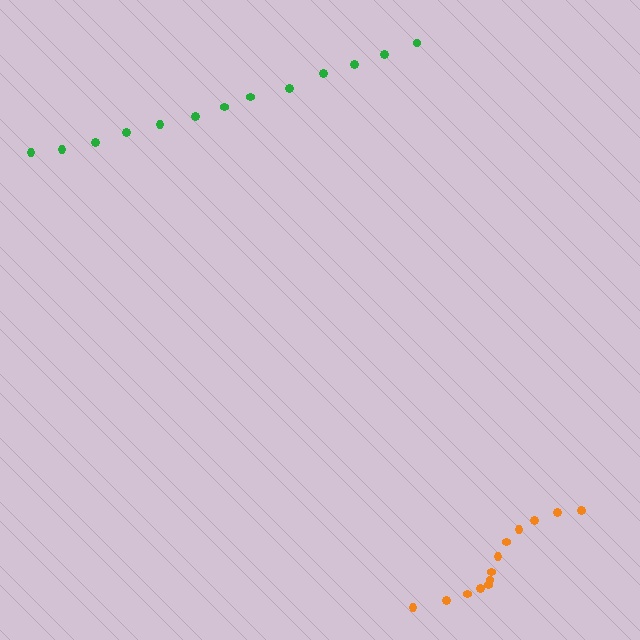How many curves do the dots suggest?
There are 2 distinct paths.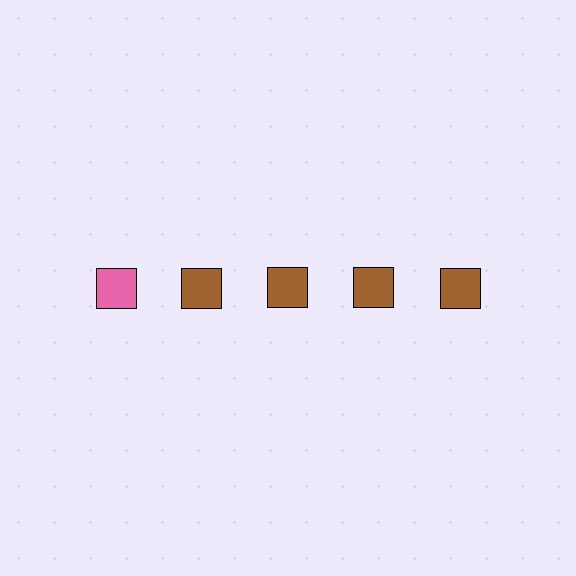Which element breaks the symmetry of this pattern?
The pink square in the top row, leftmost column breaks the symmetry. All other shapes are brown squares.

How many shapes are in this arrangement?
There are 5 shapes arranged in a grid pattern.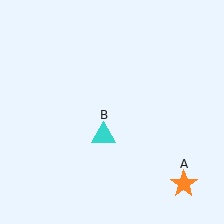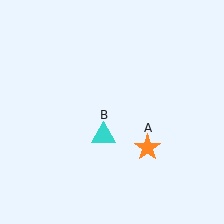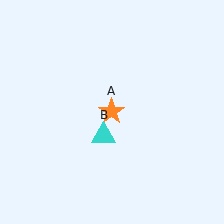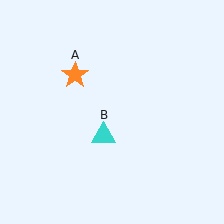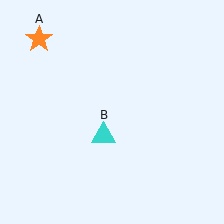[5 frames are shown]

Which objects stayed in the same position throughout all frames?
Cyan triangle (object B) remained stationary.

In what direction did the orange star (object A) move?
The orange star (object A) moved up and to the left.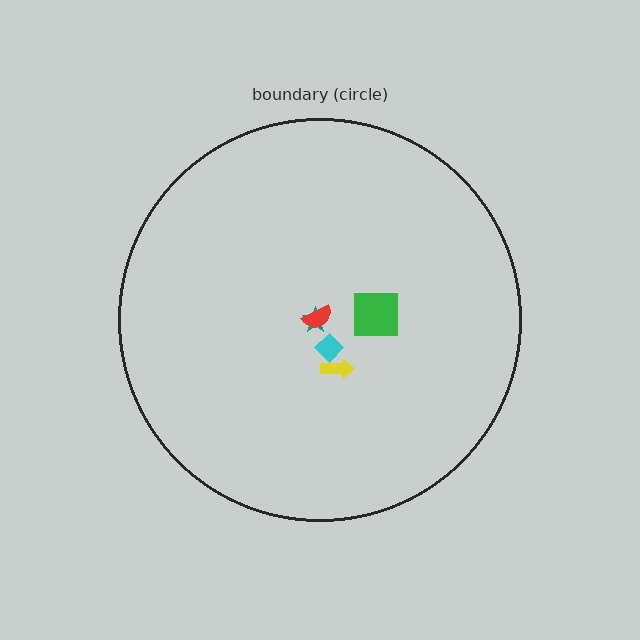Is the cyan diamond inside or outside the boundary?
Inside.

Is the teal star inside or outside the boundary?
Inside.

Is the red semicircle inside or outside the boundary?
Inside.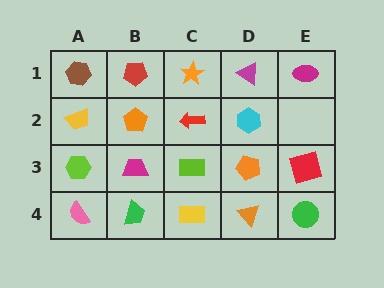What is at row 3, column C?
A lime rectangle.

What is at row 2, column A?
A yellow trapezoid.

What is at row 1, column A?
A brown hexagon.